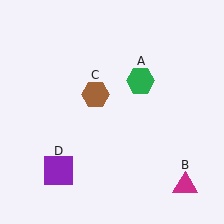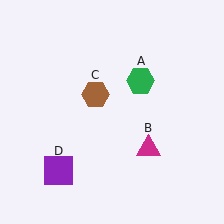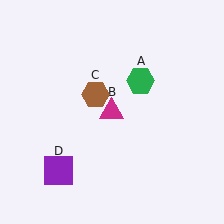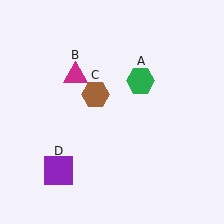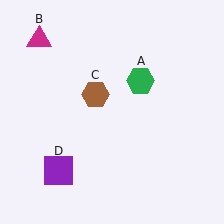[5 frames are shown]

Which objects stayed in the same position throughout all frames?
Green hexagon (object A) and brown hexagon (object C) and purple square (object D) remained stationary.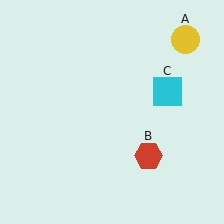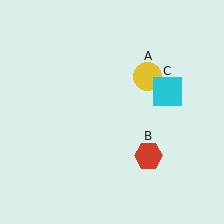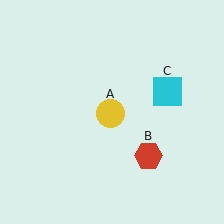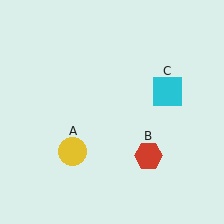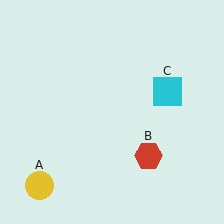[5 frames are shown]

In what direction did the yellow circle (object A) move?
The yellow circle (object A) moved down and to the left.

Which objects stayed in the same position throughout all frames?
Red hexagon (object B) and cyan square (object C) remained stationary.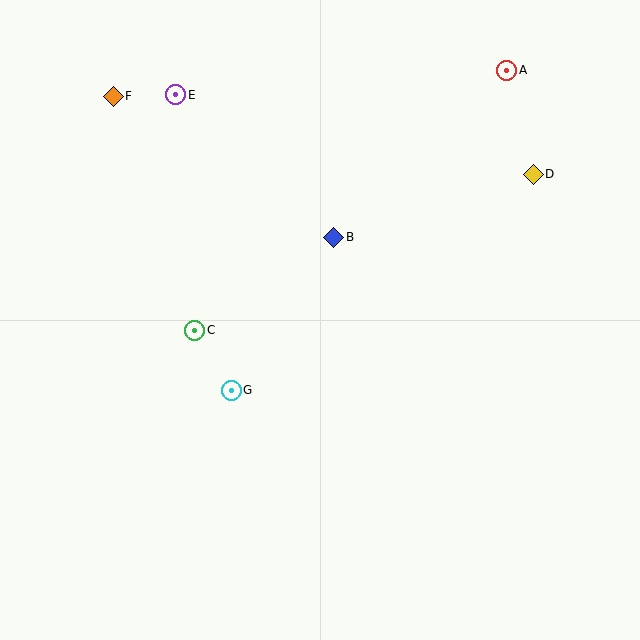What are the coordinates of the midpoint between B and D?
The midpoint between B and D is at (434, 206).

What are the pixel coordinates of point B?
Point B is at (334, 237).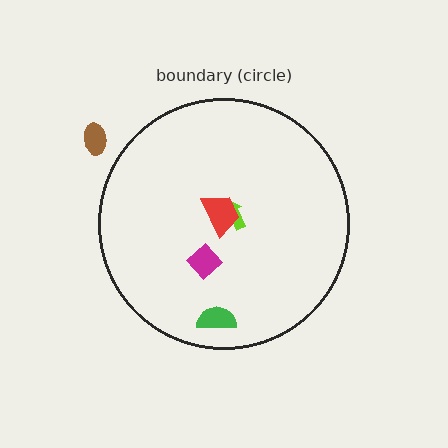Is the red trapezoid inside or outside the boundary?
Inside.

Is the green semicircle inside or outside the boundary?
Inside.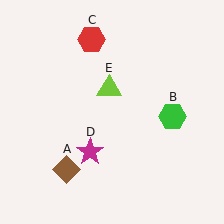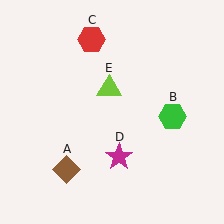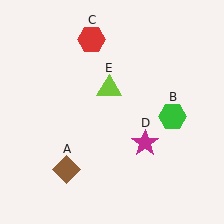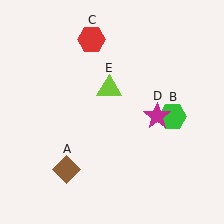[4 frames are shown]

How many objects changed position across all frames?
1 object changed position: magenta star (object D).